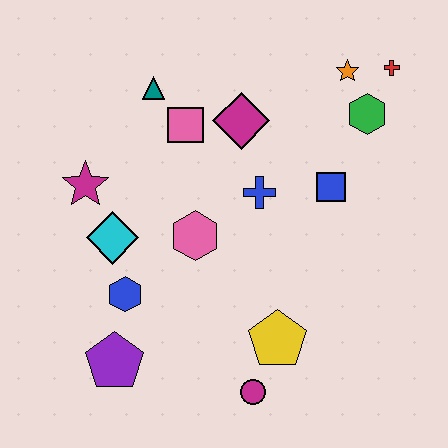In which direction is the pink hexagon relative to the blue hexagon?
The pink hexagon is to the right of the blue hexagon.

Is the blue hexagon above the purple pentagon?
Yes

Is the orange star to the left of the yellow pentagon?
No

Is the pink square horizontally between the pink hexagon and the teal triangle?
Yes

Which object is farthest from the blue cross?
The purple pentagon is farthest from the blue cross.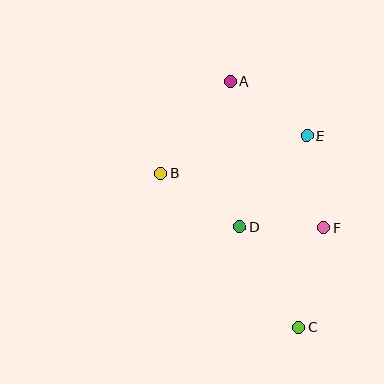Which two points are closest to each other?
Points D and F are closest to each other.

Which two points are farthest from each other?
Points A and C are farthest from each other.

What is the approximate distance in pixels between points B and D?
The distance between B and D is approximately 95 pixels.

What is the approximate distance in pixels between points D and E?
The distance between D and E is approximately 113 pixels.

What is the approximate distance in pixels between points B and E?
The distance between B and E is approximately 150 pixels.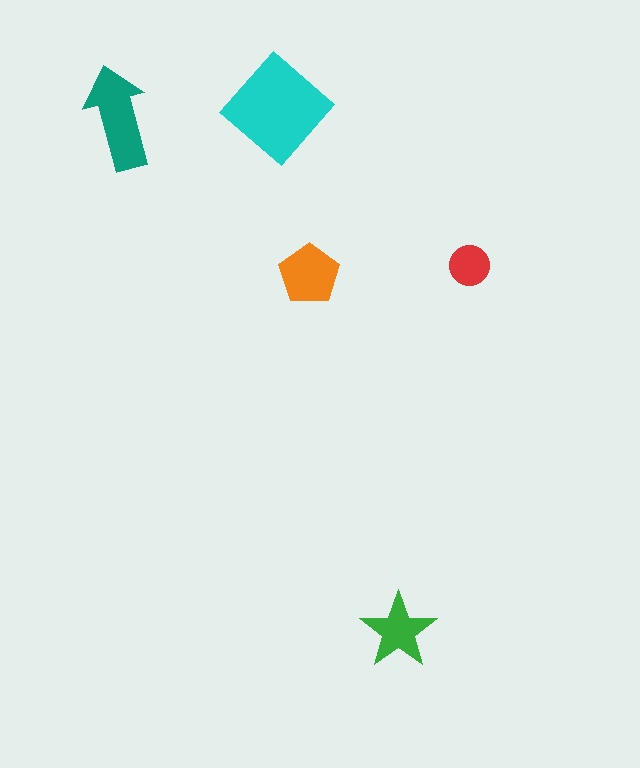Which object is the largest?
The cyan diamond.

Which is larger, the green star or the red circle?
The green star.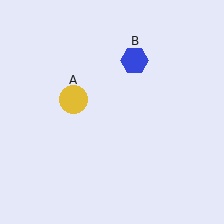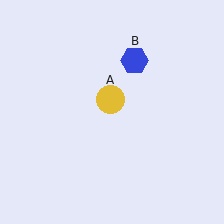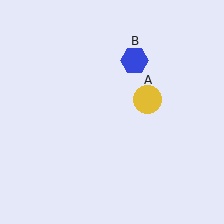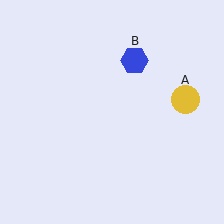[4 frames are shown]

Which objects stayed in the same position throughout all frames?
Blue hexagon (object B) remained stationary.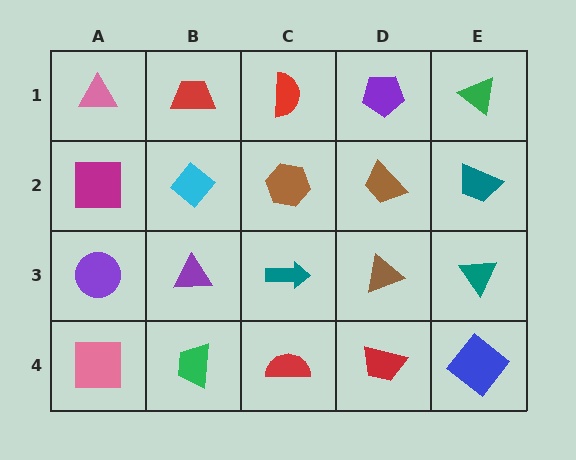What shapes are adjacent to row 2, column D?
A purple pentagon (row 1, column D), a brown triangle (row 3, column D), a brown hexagon (row 2, column C), a teal trapezoid (row 2, column E).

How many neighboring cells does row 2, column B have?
4.